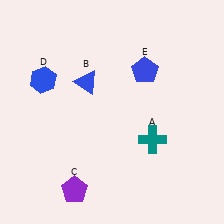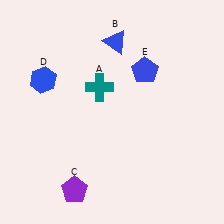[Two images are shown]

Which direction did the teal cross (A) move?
The teal cross (A) moved left.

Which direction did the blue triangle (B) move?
The blue triangle (B) moved up.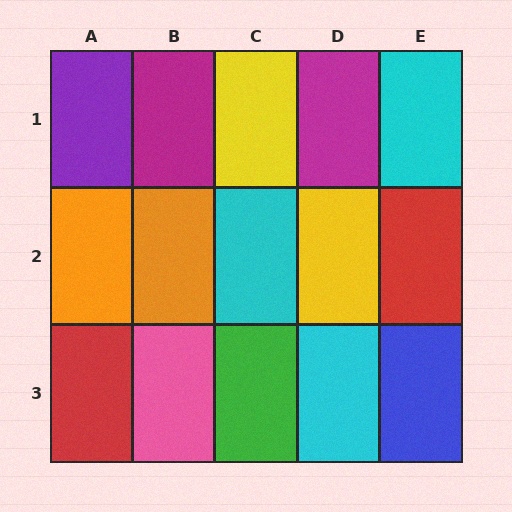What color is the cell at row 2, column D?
Yellow.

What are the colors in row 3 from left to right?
Red, pink, green, cyan, blue.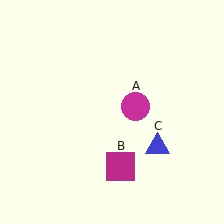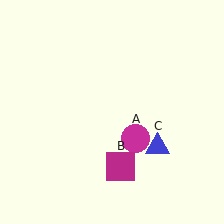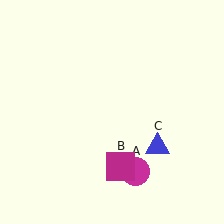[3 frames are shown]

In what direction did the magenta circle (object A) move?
The magenta circle (object A) moved down.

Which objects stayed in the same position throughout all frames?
Magenta square (object B) and blue triangle (object C) remained stationary.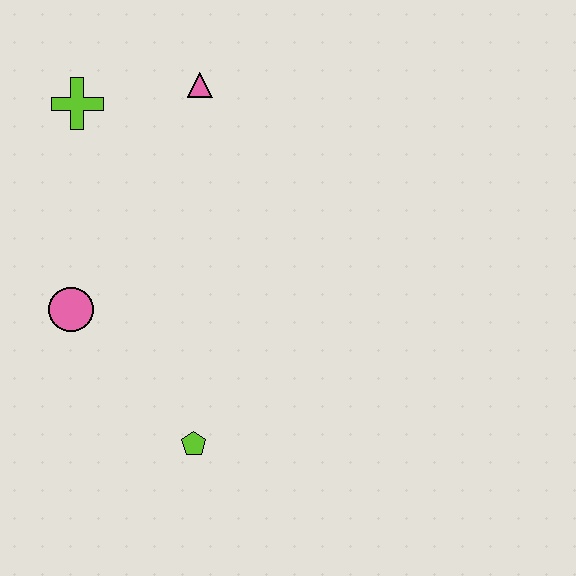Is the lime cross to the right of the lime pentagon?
No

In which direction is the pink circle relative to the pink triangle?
The pink circle is below the pink triangle.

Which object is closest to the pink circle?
The lime pentagon is closest to the pink circle.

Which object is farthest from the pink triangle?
The lime pentagon is farthest from the pink triangle.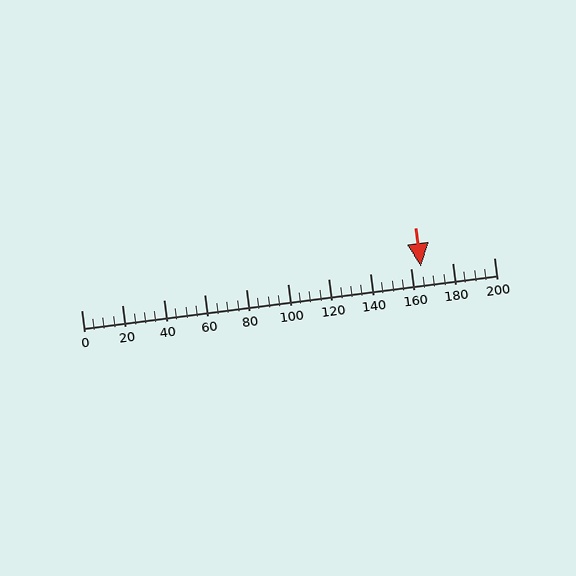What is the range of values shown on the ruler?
The ruler shows values from 0 to 200.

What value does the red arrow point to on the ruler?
The red arrow points to approximately 164.